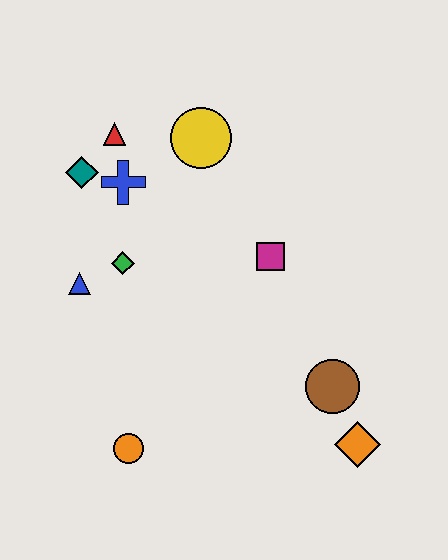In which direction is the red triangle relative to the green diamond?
The red triangle is above the green diamond.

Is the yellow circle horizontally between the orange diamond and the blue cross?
Yes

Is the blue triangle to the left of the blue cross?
Yes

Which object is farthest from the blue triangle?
The orange diamond is farthest from the blue triangle.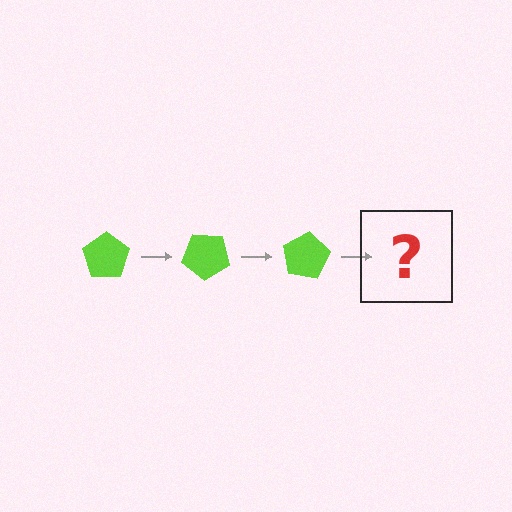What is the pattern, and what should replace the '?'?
The pattern is that the pentagon rotates 40 degrees each step. The '?' should be a lime pentagon rotated 120 degrees.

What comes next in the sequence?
The next element should be a lime pentagon rotated 120 degrees.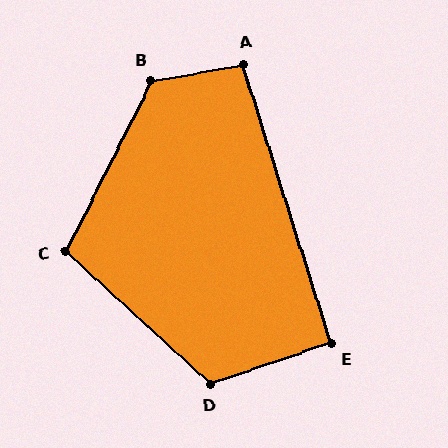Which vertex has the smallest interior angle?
E, at approximately 91 degrees.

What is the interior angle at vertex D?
Approximately 119 degrees (obtuse).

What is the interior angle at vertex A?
Approximately 97 degrees (obtuse).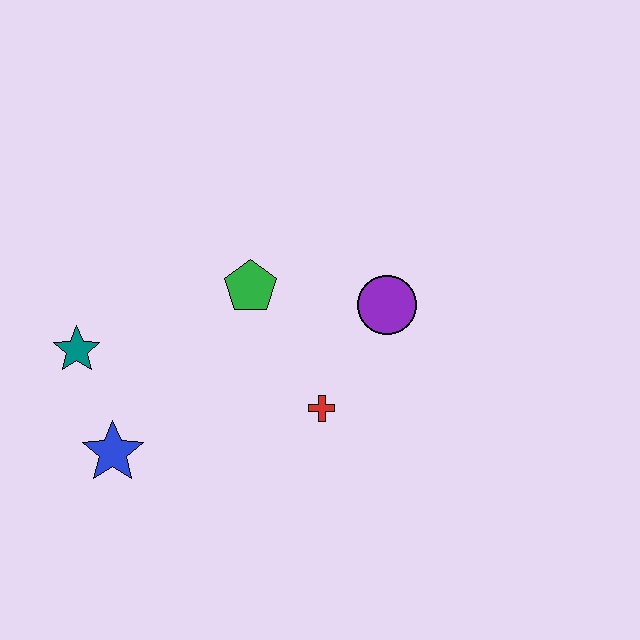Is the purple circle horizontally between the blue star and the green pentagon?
No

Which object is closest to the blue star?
The teal star is closest to the blue star.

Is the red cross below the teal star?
Yes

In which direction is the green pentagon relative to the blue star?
The green pentagon is above the blue star.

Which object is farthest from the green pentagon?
The blue star is farthest from the green pentagon.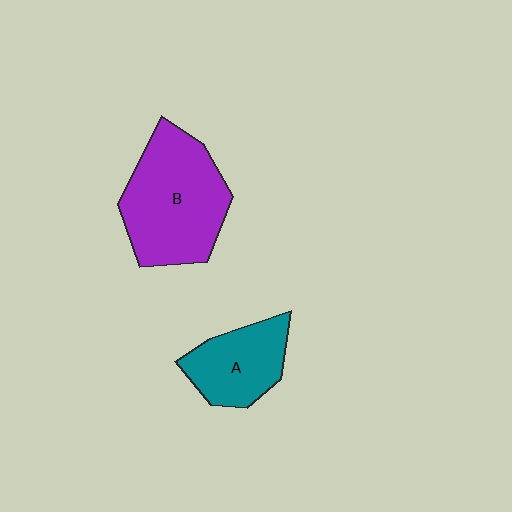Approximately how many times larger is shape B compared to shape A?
Approximately 1.7 times.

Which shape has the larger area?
Shape B (purple).